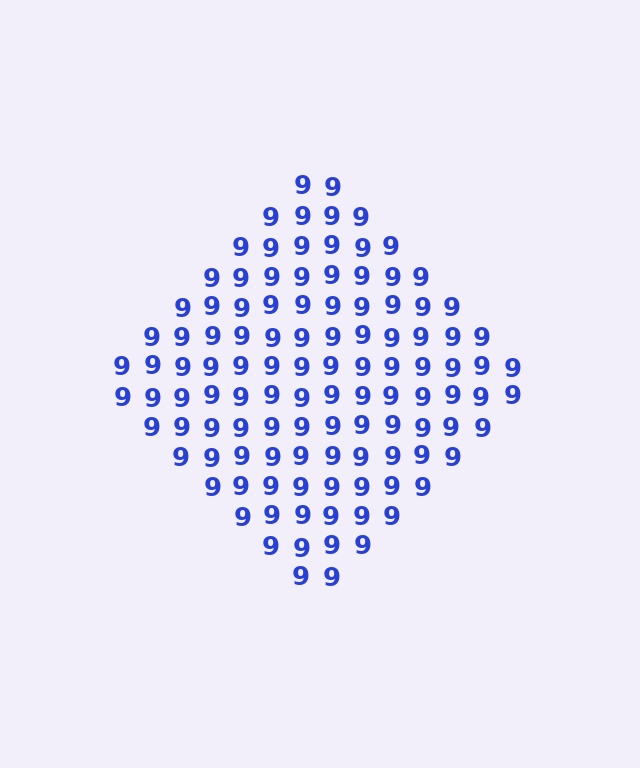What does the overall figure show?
The overall figure shows a diamond.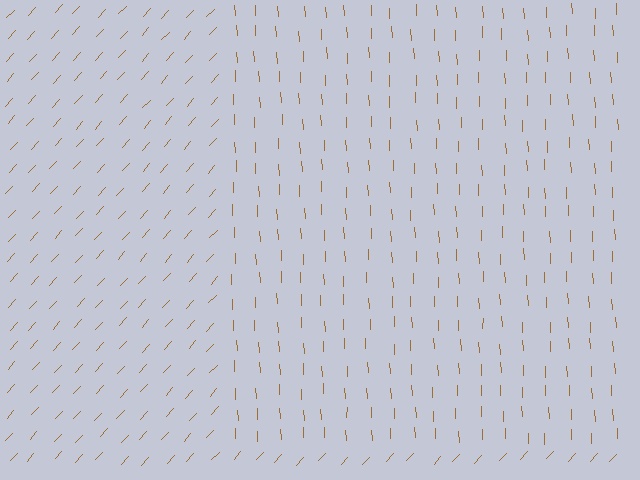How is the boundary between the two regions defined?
The boundary is defined purely by a change in line orientation (approximately 45 degrees difference). All lines are the same color and thickness.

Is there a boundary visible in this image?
Yes, there is a texture boundary formed by a change in line orientation.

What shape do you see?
I see a rectangle.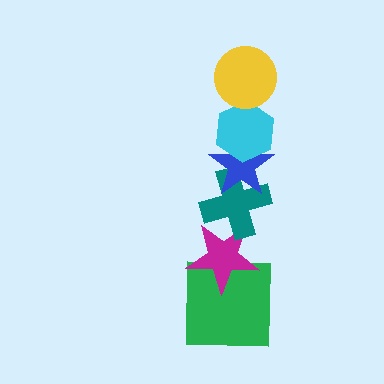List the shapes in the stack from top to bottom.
From top to bottom: the yellow circle, the cyan hexagon, the blue star, the teal cross, the magenta star, the green square.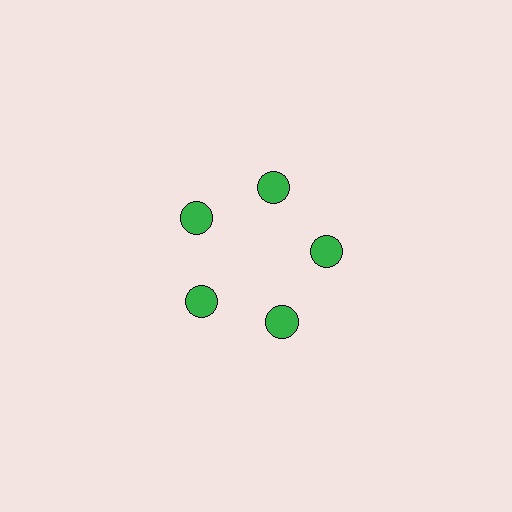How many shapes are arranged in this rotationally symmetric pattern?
There are 5 shapes, arranged in 5 groups of 1.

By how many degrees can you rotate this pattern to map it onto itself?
The pattern maps onto itself every 72 degrees of rotation.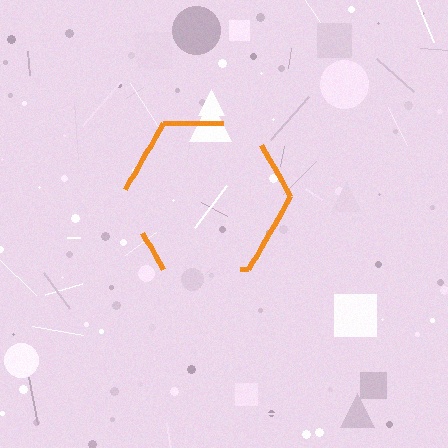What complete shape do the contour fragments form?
The contour fragments form a hexagon.